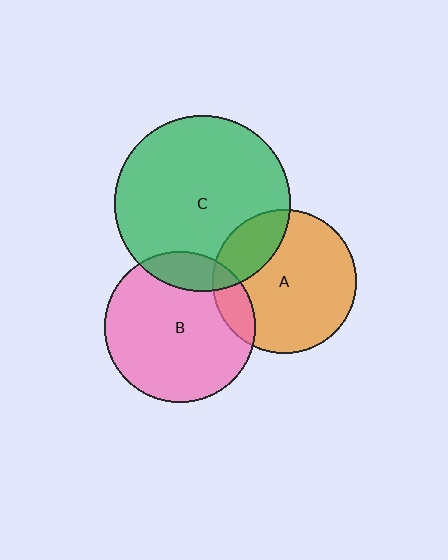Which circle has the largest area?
Circle C (green).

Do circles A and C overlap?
Yes.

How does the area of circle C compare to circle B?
Approximately 1.4 times.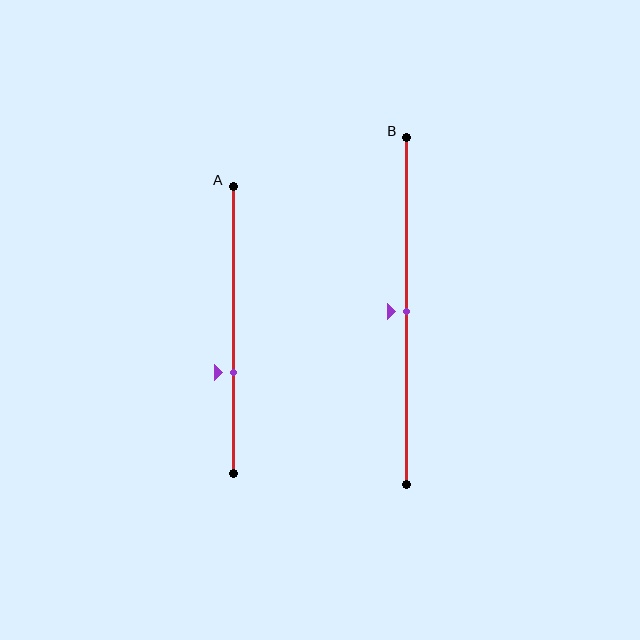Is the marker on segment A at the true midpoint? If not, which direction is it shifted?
No, the marker on segment A is shifted downward by about 15% of the segment length.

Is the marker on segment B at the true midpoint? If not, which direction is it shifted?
Yes, the marker on segment B is at the true midpoint.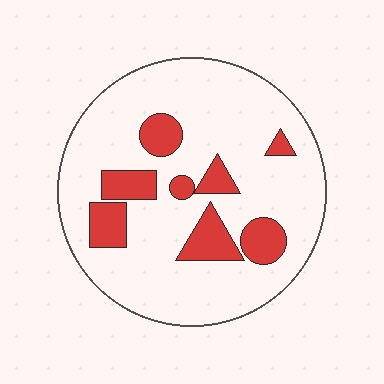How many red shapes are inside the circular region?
8.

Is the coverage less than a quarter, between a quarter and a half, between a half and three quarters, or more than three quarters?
Less than a quarter.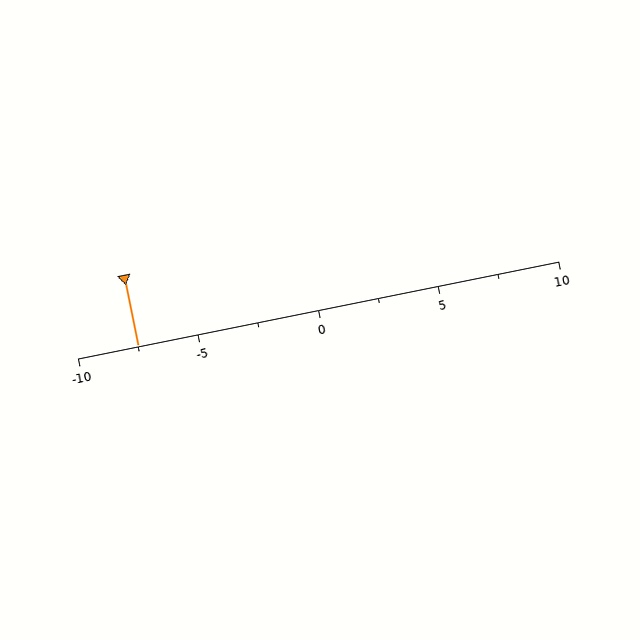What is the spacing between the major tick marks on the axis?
The major ticks are spaced 5 apart.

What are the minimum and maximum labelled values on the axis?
The axis runs from -10 to 10.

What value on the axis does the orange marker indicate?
The marker indicates approximately -7.5.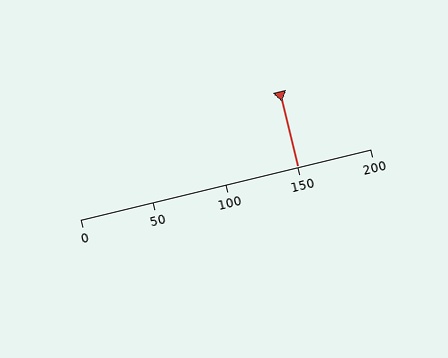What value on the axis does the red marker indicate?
The marker indicates approximately 150.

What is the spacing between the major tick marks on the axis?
The major ticks are spaced 50 apart.